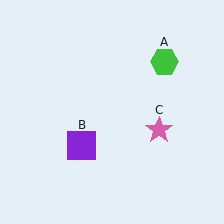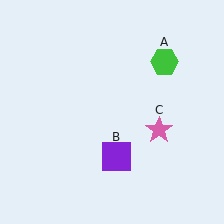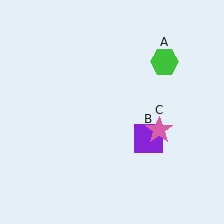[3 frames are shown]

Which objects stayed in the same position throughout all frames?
Green hexagon (object A) and pink star (object C) remained stationary.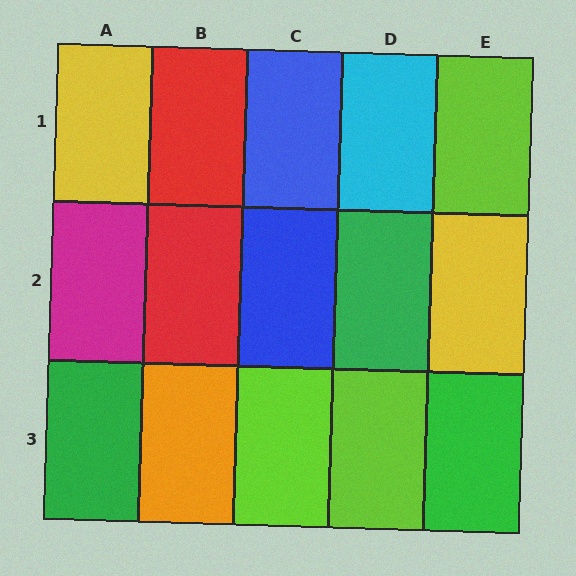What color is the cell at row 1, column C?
Blue.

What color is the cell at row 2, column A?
Magenta.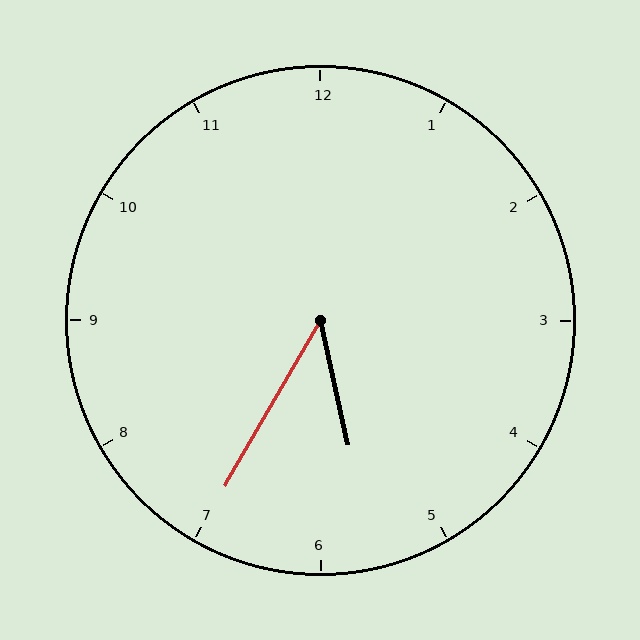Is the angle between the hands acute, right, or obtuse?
It is acute.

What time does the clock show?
5:35.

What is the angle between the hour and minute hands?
Approximately 42 degrees.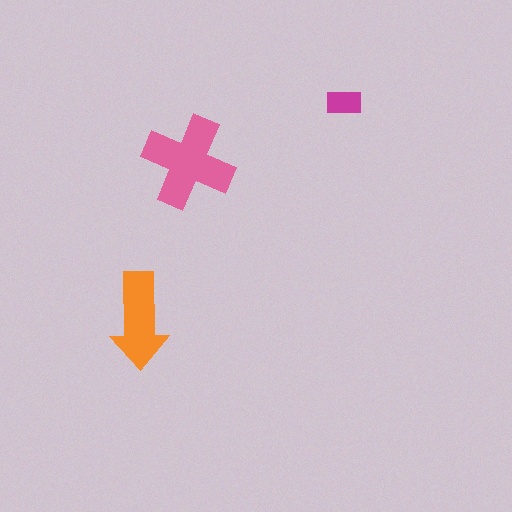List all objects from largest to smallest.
The pink cross, the orange arrow, the magenta rectangle.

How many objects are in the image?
There are 3 objects in the image.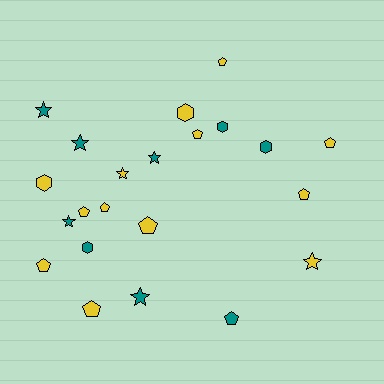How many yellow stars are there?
There are 2 yellow stars.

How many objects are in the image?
There are 22 objects.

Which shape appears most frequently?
Pentagon, with 10 objects.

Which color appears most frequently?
Yellow, with 13 objects.